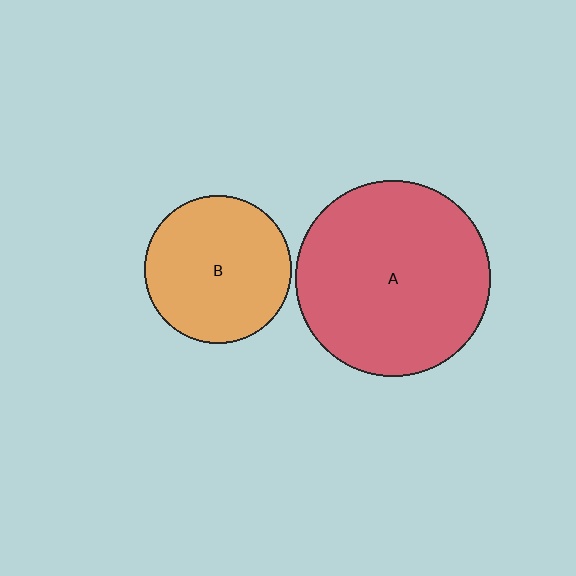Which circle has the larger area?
Circle A (red).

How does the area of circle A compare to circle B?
Approximately 1.8 times.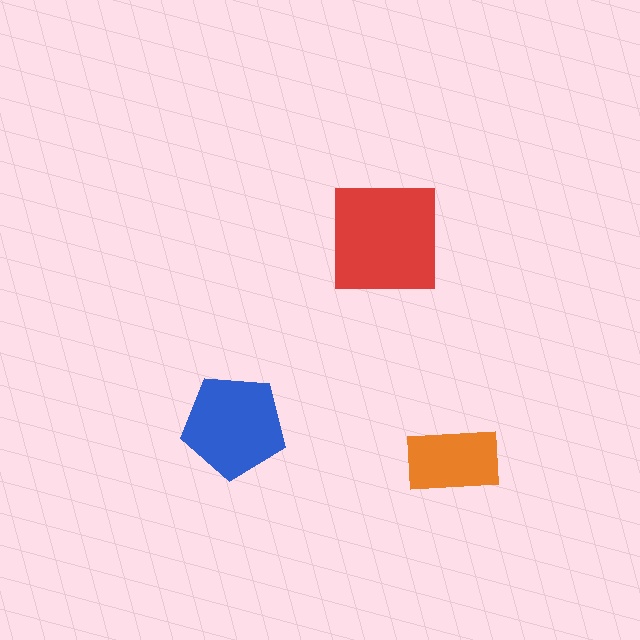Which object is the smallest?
The orange rectangle.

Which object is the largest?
The red square.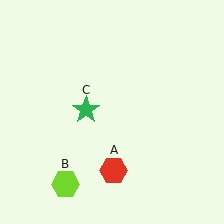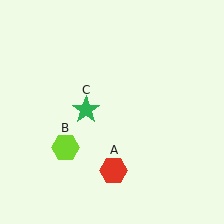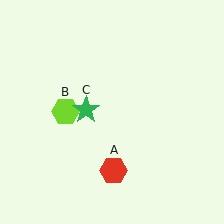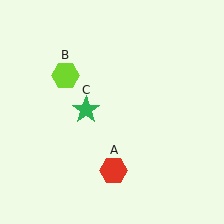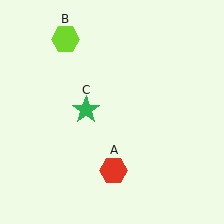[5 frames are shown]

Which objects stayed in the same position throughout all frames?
Red hexagon (object A) and green star (object C) remained stationary.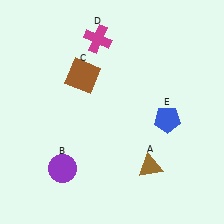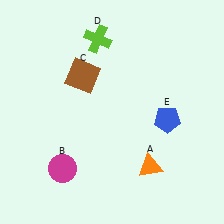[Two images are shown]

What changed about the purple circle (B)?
In Image 1, B is purple. In Image 2, it changed to magenta.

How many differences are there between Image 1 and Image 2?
There are 3 differences between the two images.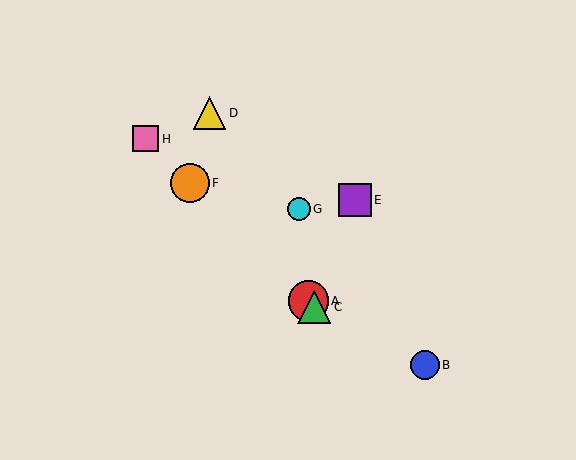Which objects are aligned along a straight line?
Objects A, C, F, H are aligned along a straight line.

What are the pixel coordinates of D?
Object D is at (209, 113).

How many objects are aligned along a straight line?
4 objects (A, C, F, H) are aligned along a straight line.